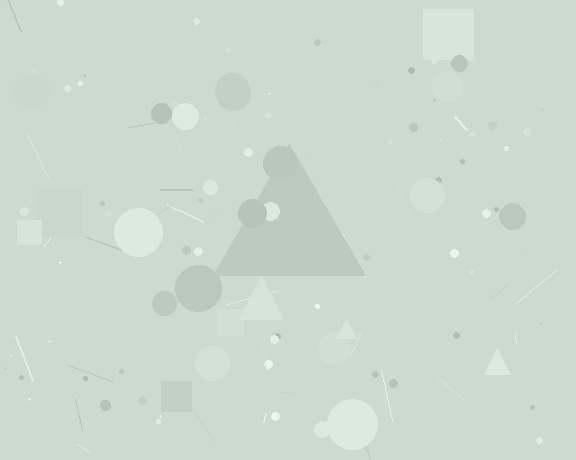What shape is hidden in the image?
A triangle is hidden in the image.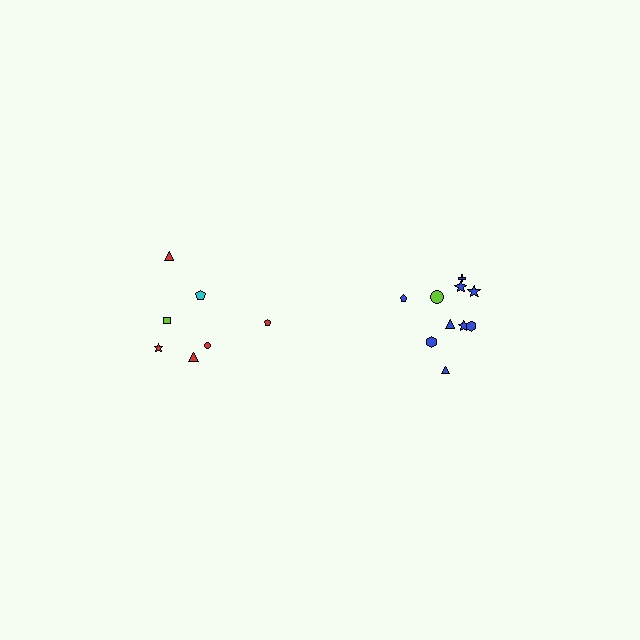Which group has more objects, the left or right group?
The right group.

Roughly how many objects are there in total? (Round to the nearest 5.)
Roughly 15 objects in total.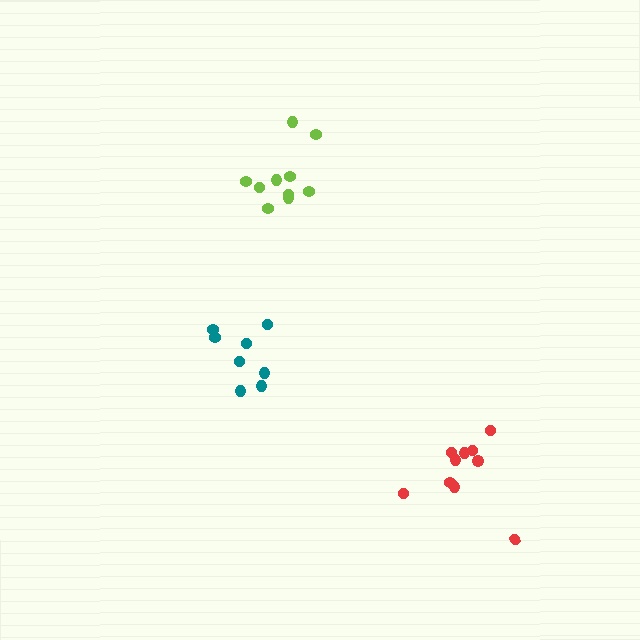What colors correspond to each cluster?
The clusters are colored: teal, red, lime.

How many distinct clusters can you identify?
There are 3 distinct clusters.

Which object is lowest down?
The red cluster is bottommost.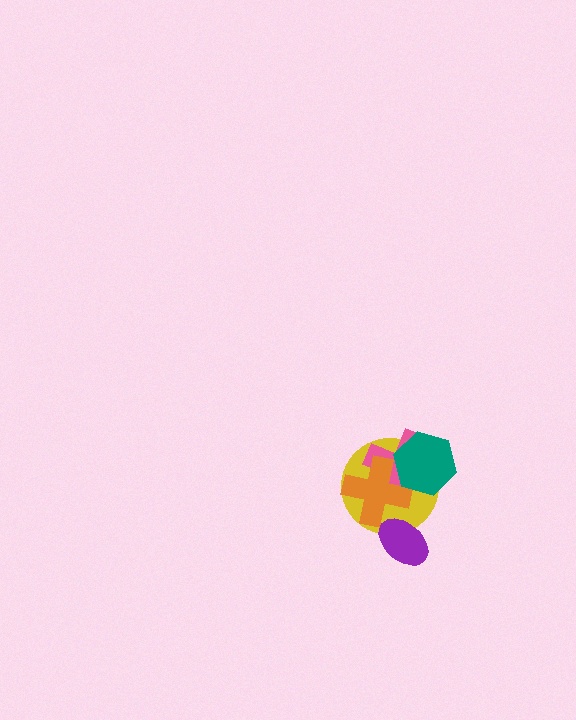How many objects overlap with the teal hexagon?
3 objects overlap with the teal hexagon.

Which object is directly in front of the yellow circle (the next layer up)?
The pink cross is directly in front of the yellow circle.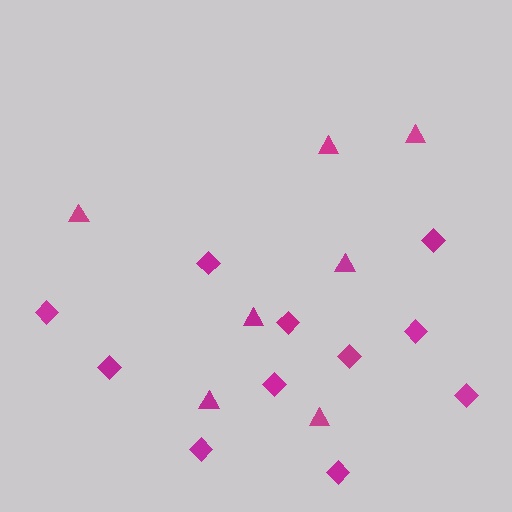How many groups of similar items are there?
There are 2 groups: one group of triangles (7) and one group of diamonds (11).